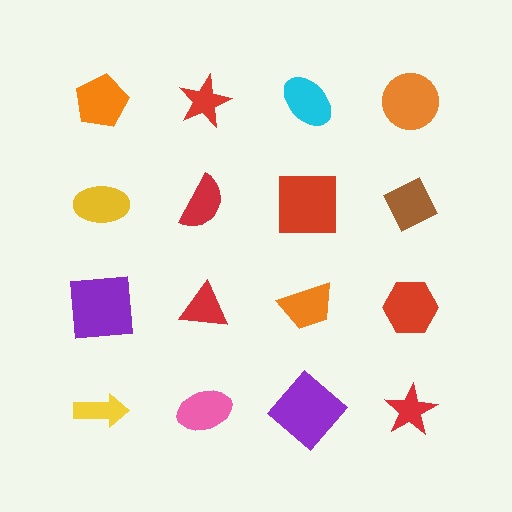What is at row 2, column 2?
A red semicircle.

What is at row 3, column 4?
A red hexagon.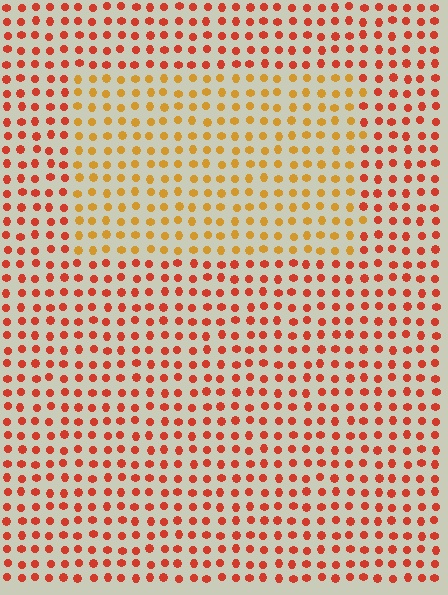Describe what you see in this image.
The image is filled with small red elements in a uniform arrangement. A rectangle-shaped region is visible where the elements are tinted to a slightly different hue, forming a subtle color boundary.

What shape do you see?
I see a rectangle.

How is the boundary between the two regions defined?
The boundary is defined purely by a slight shift in hue (about 34 degrees). Spacing, size, and orientation are identical on both sides.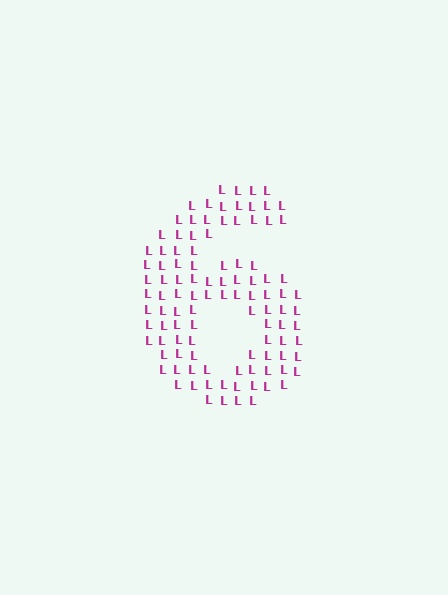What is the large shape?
The large shape is the digit 6.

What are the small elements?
The small elements are letter L's.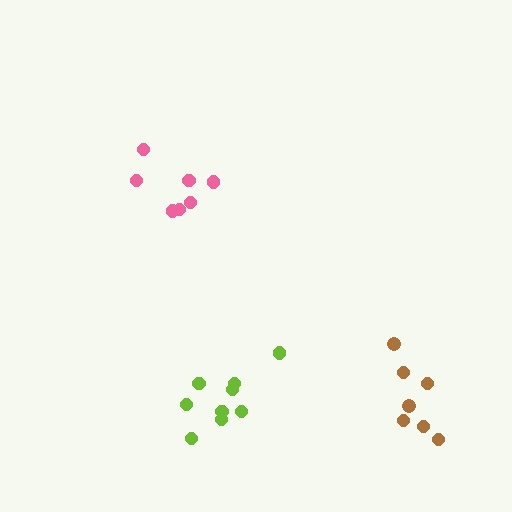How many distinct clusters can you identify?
There are 3 distinct clusters.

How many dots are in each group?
Group 1: 7 dots, Group 2: 7 dots, Group 3: 9 dots (23 total).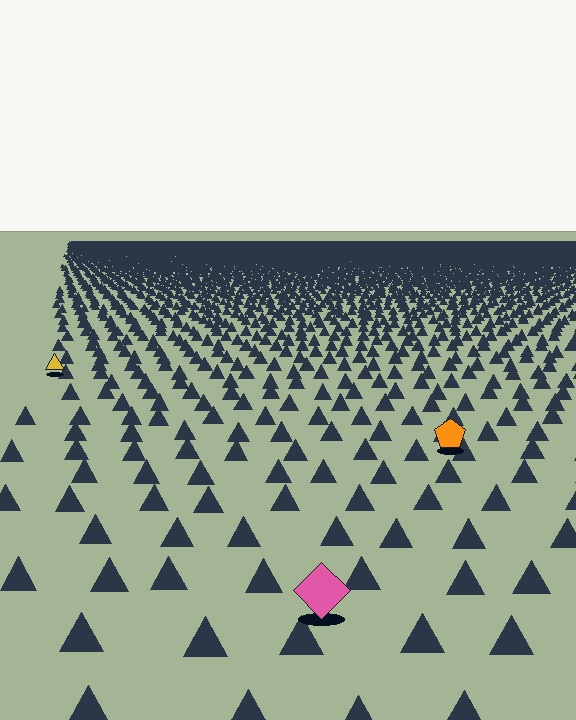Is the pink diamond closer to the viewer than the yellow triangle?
Yes. The pink diamond is closer — you can tell from the texture gradient: the ground texture is coarser near it.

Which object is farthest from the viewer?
The yellow triangle is farthest from the viewer. It appears smaller and the ground texture around it is denser.